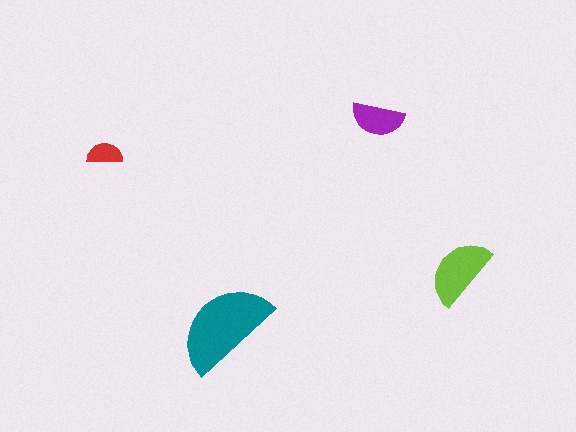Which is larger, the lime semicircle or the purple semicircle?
The lime one.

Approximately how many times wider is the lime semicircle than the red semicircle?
About 2 times wider.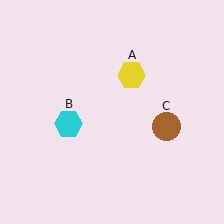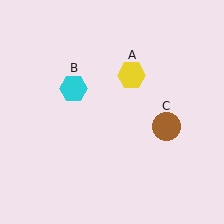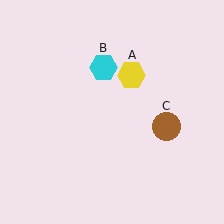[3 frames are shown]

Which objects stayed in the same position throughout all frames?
Yellow hexagon (object A) and brown circle (object C) remained stationary.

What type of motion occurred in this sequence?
The cyan hexagon (object B) rotated clockwise around the center of the scene.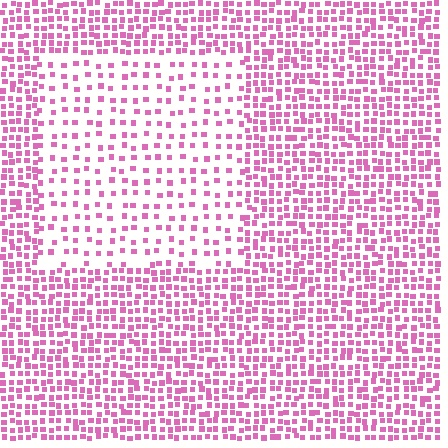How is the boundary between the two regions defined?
The boundary is defined by a change in element density (approximately 2.2x ratio). All elements are the same color, size, and shape.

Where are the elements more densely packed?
The elements are more densely packed outside the rectangle boundary.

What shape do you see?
I see a rectangle.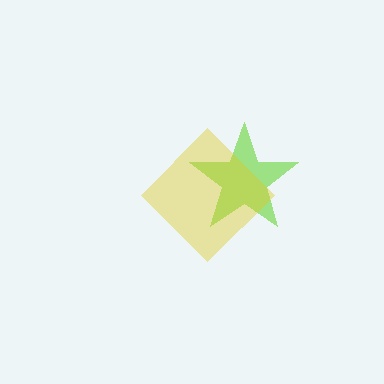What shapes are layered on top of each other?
The layered shapes are: a lime star, a yellow diamond.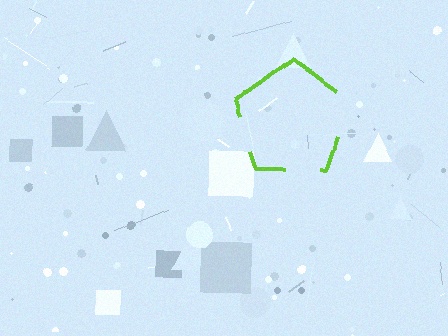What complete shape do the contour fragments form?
The contour fragments form a pentagon.